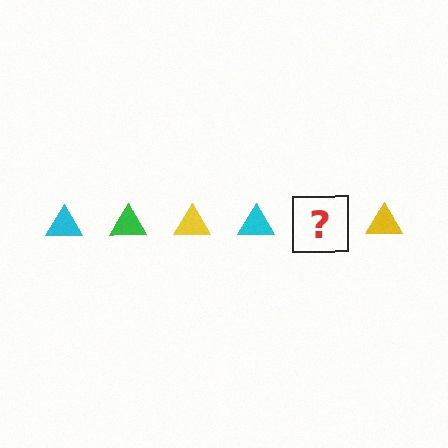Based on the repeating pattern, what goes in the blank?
The blank should be a green triangle.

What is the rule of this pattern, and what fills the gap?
The rule is that the pattern cycles through cyan, green, yellow triangles. The gap should be filled with a green triangle.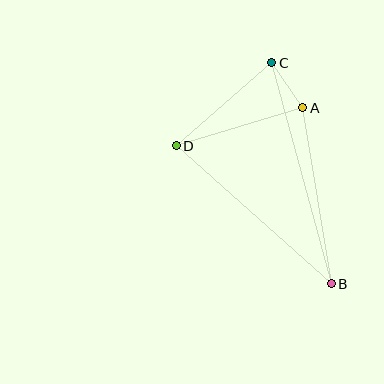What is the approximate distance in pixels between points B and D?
The distance between B and D is approximately 207 pixels.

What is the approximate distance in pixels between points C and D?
The distance between C and D is approximately 127 pixels.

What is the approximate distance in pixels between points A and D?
The distance between A and D is approximately 132 pixels.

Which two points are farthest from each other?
Points B and C are farthest from each other.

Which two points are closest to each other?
Points A and C are closest to each other.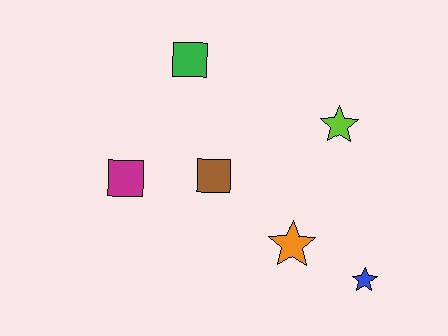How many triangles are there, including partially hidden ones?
There are no triangles.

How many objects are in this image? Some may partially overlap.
There are 6 objects.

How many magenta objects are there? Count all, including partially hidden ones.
There is 1 magenta object.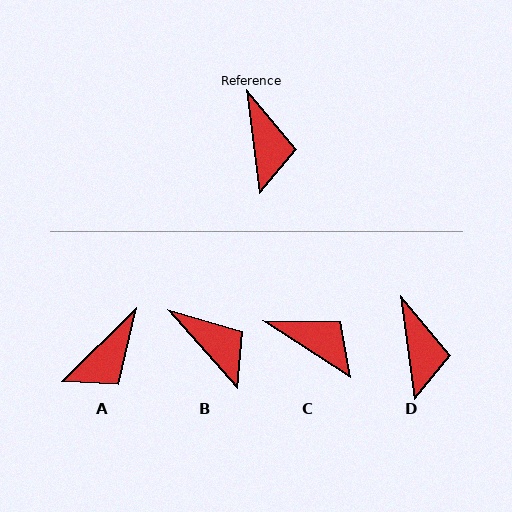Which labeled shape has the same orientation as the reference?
D.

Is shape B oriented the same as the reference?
No, it is off by about 34 degrees.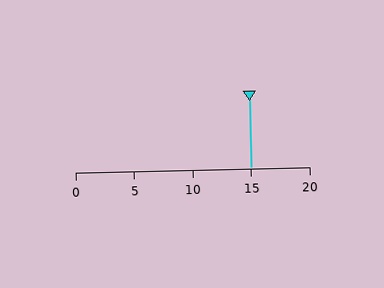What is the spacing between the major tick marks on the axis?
The major ticks are spaced 5 apart.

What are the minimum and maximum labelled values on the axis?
The axis runs from 0 to 20.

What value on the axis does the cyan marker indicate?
The marker indicates approximately 15.